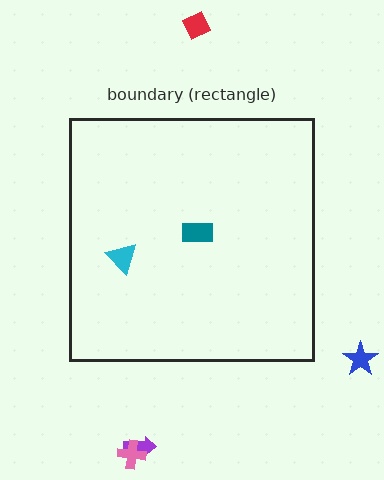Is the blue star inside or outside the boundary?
Outside.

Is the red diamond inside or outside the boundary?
Outside.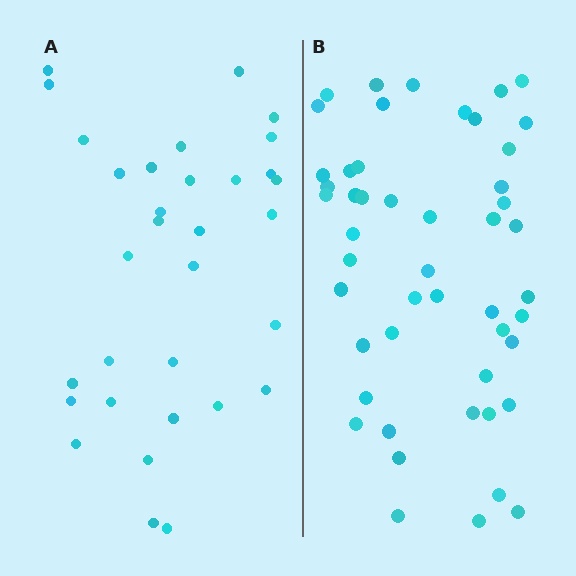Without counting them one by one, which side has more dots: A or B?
Region B (the right region) has more dots.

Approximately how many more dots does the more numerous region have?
Region B has approximately 15 more dots than region A.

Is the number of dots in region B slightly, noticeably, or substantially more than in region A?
Region B has substantially more. The ratio is roughly 1.5 to 1.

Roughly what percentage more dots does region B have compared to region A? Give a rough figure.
About 55% more.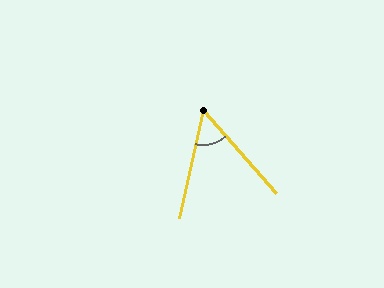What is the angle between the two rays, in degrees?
Approximately 54 degrees.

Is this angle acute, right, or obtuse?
It is acute.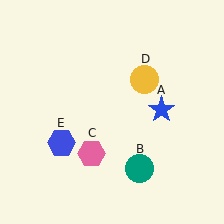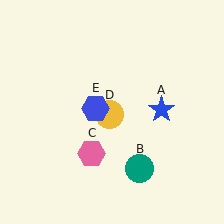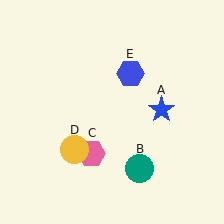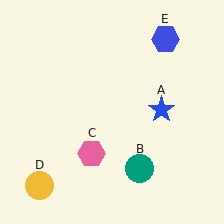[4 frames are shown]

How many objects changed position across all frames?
2 objects changed position: yellow circle (object D), blue hexagon (object E).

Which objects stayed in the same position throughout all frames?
Blue star (object A) and teal circle (object B) and pink hexagon (object C) remained stationary.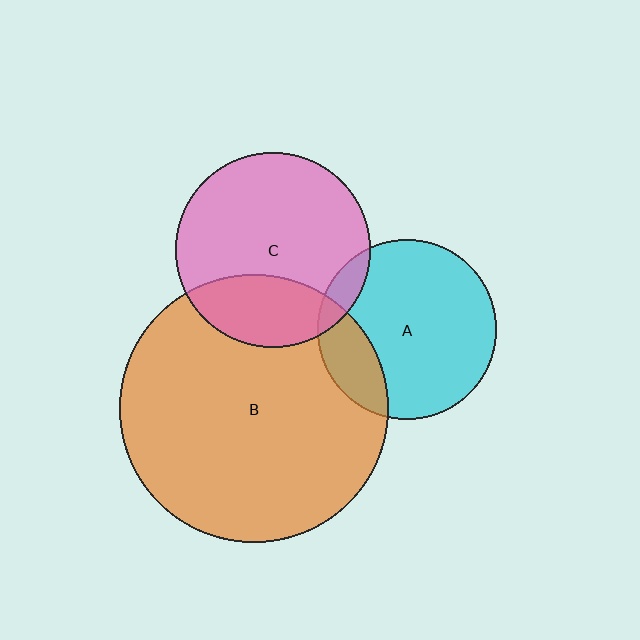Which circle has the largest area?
Circle B (orange).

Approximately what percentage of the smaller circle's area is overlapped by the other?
Approximately 25%.